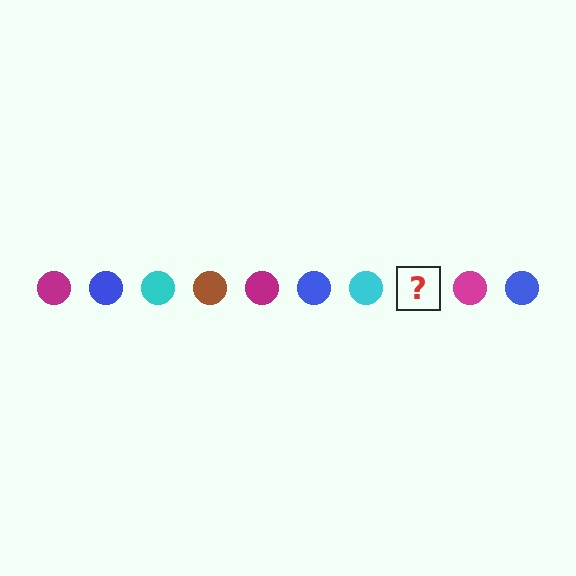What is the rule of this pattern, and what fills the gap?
The rule is that the pattern cycles through magenta, blue, cyan, brown circles. The gap should be filled with a brown circle.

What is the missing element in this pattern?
The missing element is a brown circle.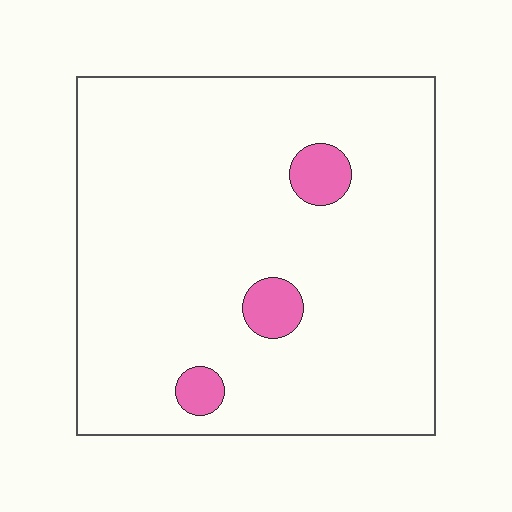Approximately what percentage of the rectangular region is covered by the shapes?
Approximately 5%.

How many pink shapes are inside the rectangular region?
3.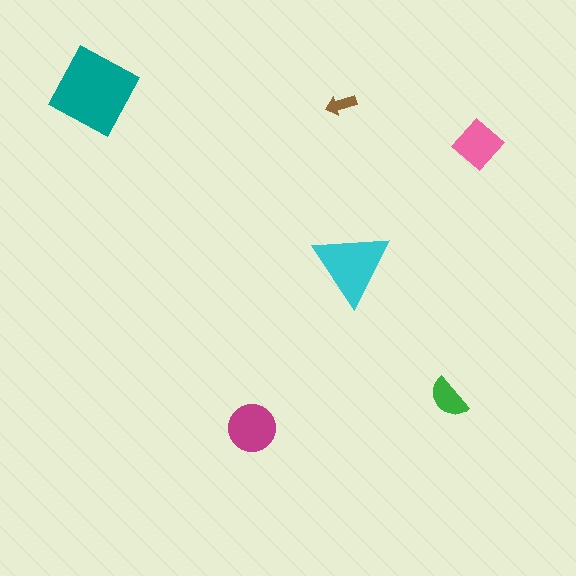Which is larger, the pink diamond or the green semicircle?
The pink diamond.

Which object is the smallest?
The brown arrow.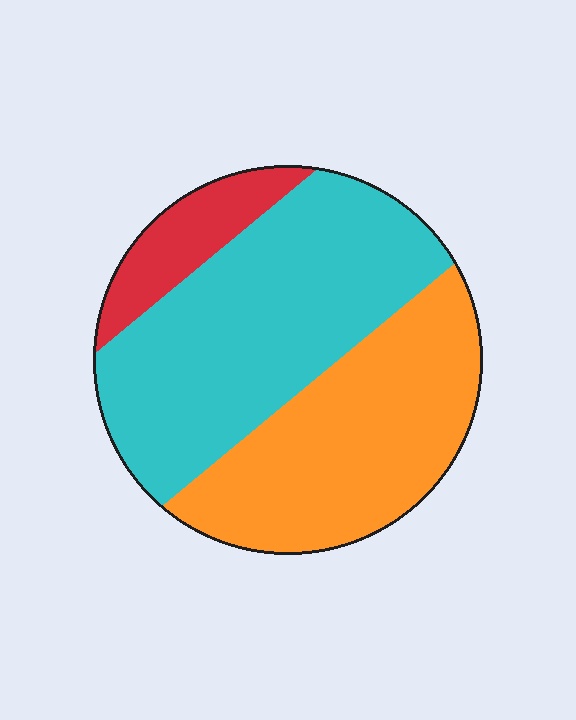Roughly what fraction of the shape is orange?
Orange takes up between a quarter and a half of the shape.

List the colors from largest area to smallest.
From largest to smallest: cyan, orange, red.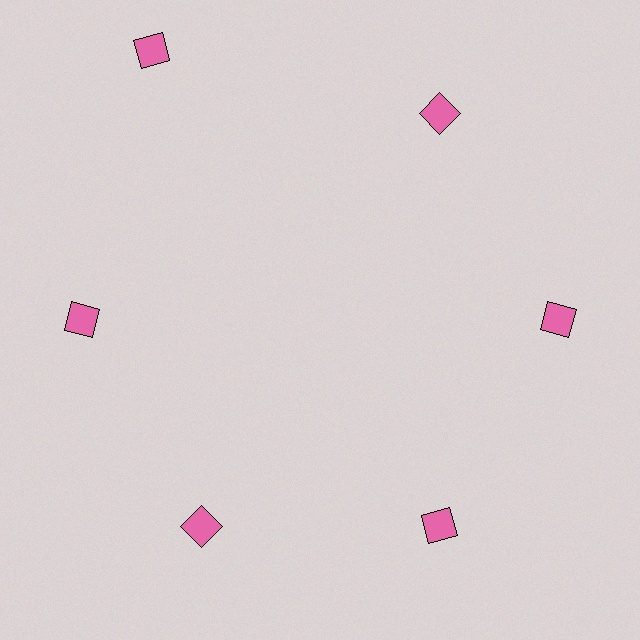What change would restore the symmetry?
The symmetry would be restored by moving it inward, back onto the ring so that all 6 diamonds sit at equal angles and equal distance from the center.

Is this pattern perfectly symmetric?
No. The 6 pink diamonds are arranged in a ring, but one element near the 11 o'clock position is pushed outward from the center, breaking the 6-fold rotational symmetry.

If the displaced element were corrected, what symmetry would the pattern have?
It would have 6-fold rotational symmetry — the pattern would map onto itself every 60 degrees.